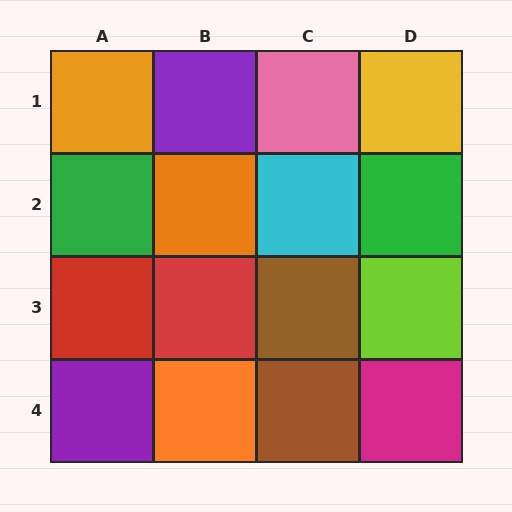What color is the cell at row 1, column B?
Purple.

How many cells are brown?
2 cells are brown.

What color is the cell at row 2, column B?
Orange.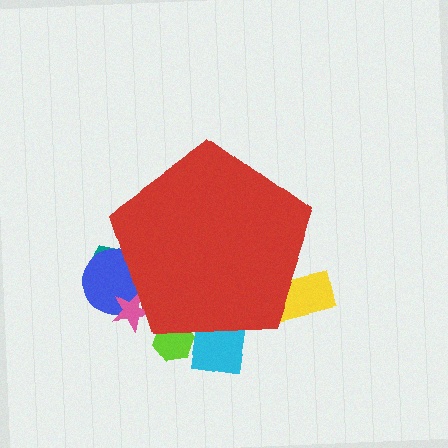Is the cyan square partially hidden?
Yes, the cyan square is partially hidden behind the red pentagon.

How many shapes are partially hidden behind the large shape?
6 shapes are partially hidden.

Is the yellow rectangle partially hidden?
Yes, the yellow rectangle is partially hidden behind the red pentagon.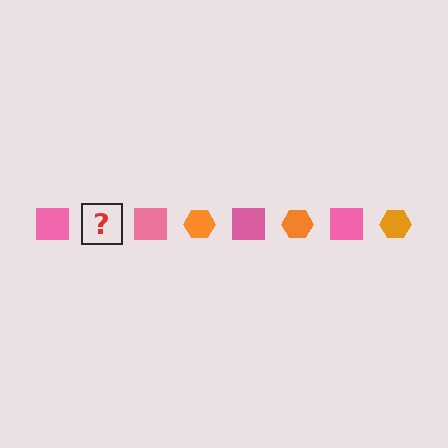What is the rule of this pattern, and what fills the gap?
The rule is that the pattern alternates between pink square and orange hexagon. The gap should be filled with an orange hexagon.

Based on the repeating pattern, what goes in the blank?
The blank should be an orange hexagon.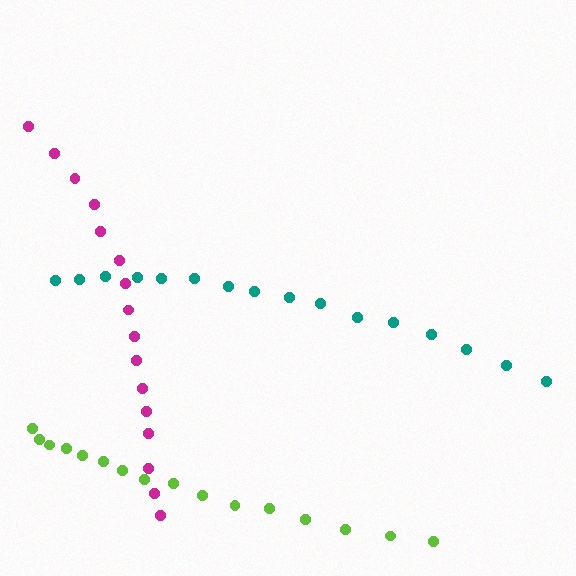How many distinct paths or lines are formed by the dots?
There are 3 distinct paths.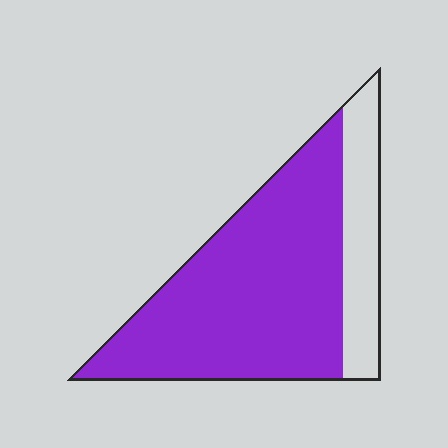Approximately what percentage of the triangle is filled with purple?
Approximately 75%.